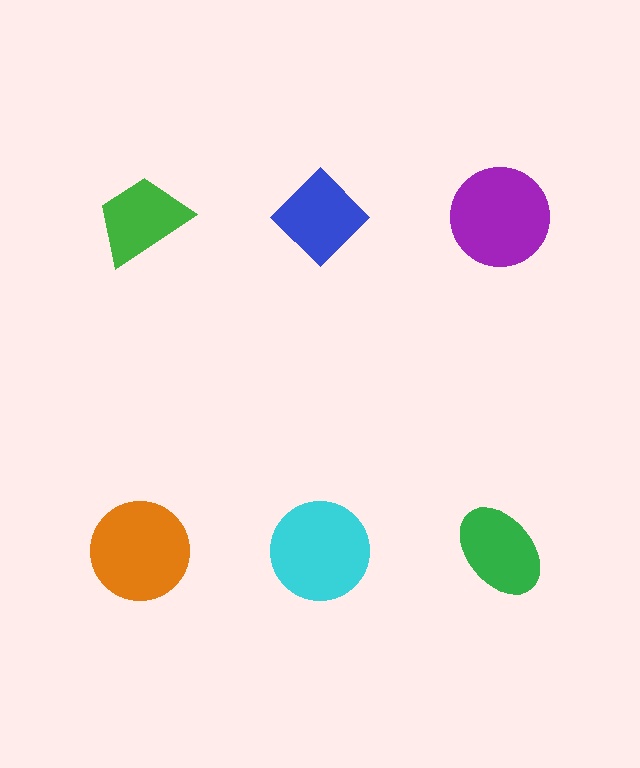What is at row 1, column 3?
A purple circle.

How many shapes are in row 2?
3 shapes.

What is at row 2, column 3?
A green ellipse.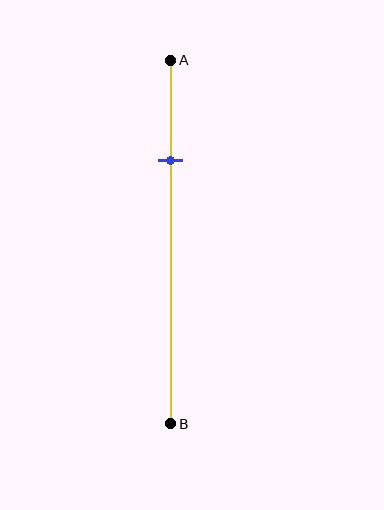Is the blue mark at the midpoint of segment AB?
No, the mark is at about 25% from A, not at the 50% midpoint.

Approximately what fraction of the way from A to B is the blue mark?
The blue mark is approximately 25% of the way from A to B.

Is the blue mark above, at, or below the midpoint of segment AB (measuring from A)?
The blue mark is above the midpoint of segment AB.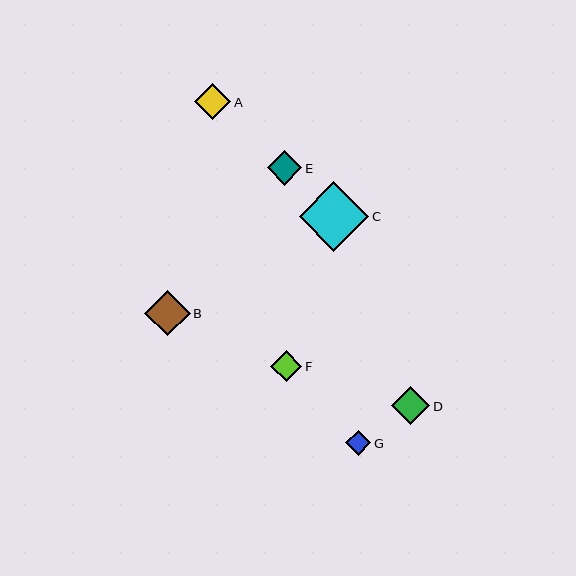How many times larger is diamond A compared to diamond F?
Diamond A is approximately 1.2 times the size of diamond F.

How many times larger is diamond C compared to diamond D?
Diamond C is approximately 1.8 times the size of diamond D.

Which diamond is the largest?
Diamond C is the largest with a size of approximately 70 pixels.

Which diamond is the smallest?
Diamond G is the smallest with a size of approximately 25 pixels.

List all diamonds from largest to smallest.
From largest to smallest: C, B, D, A, E, F, G.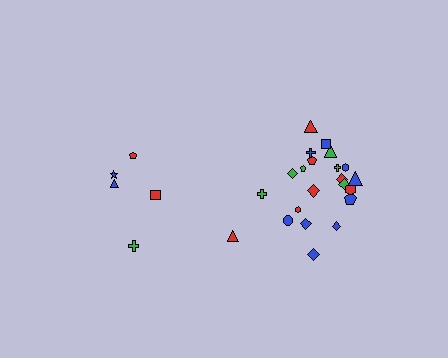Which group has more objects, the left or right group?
The right group.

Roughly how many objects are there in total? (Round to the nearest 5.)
Roughly 25 objects in total.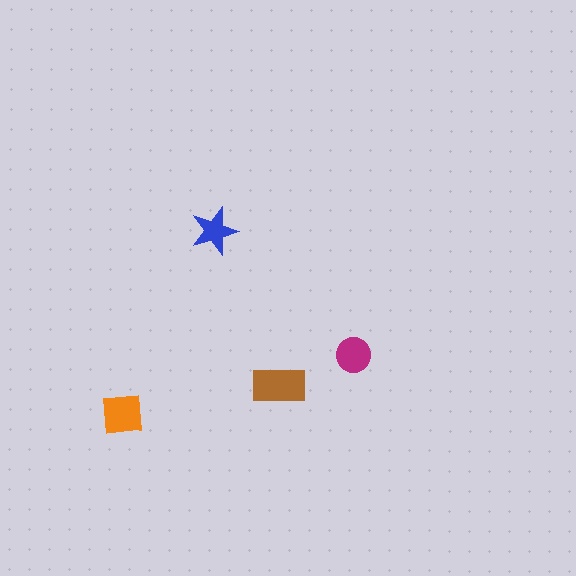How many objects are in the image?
There are 4 objects in the image.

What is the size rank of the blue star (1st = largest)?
4th.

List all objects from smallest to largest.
The blue star, the magenta circle, the orange square, the brown rectangle.